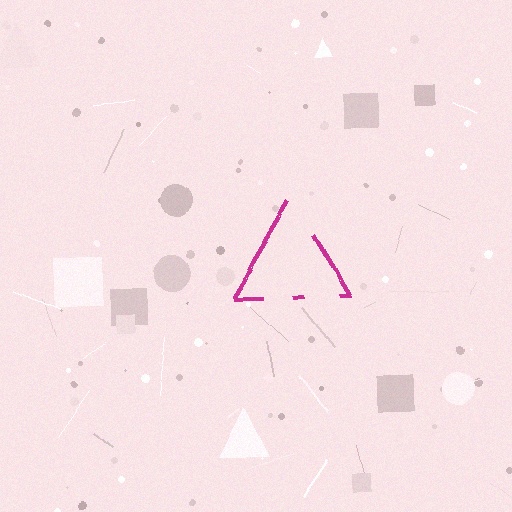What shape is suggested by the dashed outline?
The dashed outline suggests a triangle.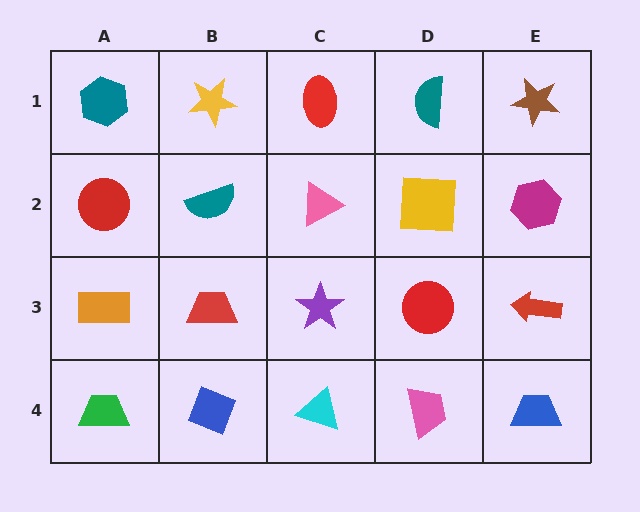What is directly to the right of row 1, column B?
A red ellipse.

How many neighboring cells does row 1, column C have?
3.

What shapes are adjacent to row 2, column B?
A yellow star (row 1, column B), a red trapezoid (row 3, column B), a red circle (row 2, column A), a pink triangle (row 2, column C).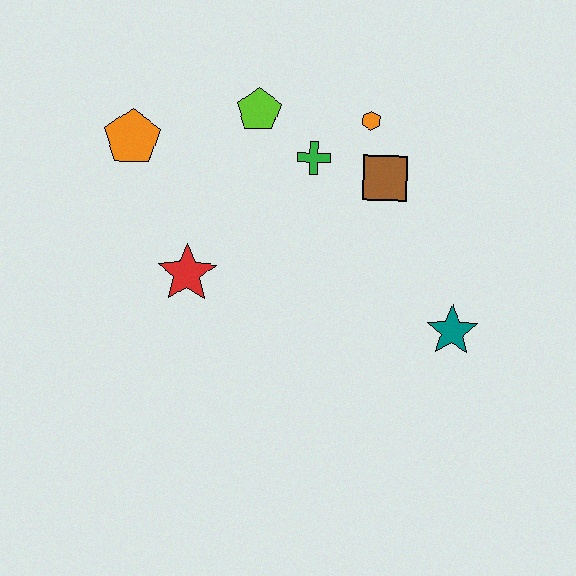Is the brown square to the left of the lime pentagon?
No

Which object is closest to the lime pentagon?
The green cross is closest to the lime pentagon.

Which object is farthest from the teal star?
The orange pentagon is farthest from the teal star.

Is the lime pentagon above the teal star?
Yes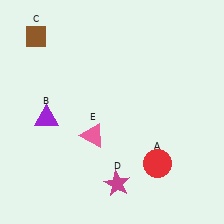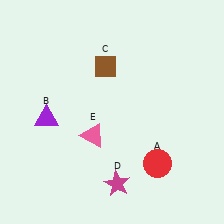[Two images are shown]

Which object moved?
The brown diamond (C) moved right.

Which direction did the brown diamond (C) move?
The brown diamond (C) moved right.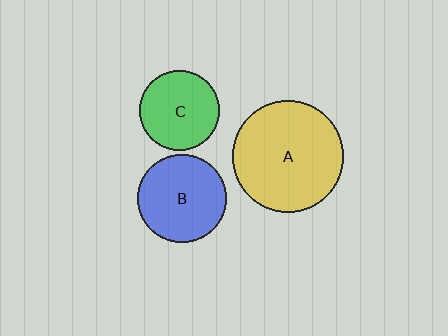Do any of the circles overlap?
No, none of the circles overlap.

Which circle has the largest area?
Circle A (yellow).